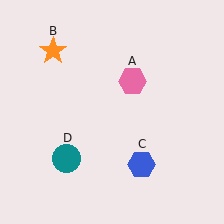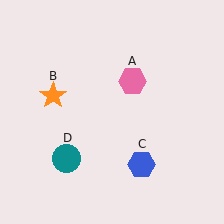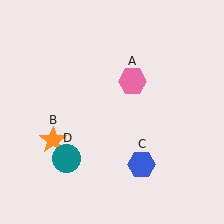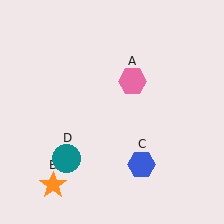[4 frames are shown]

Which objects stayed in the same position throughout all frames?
Pink hexagon (object A) and blue hexagon (object C) and teal circle (object D) remained stationary.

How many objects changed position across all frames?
1 object changed position: orange star (object B).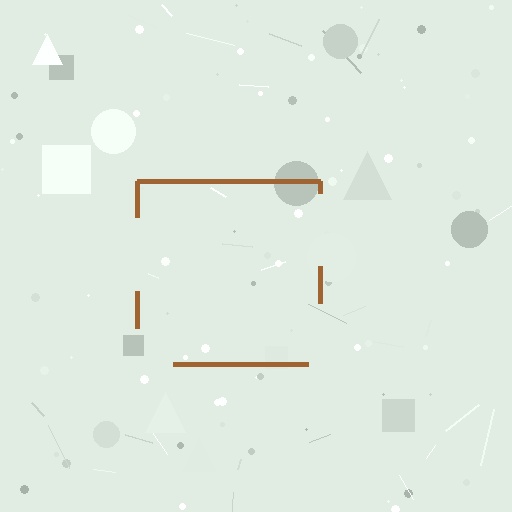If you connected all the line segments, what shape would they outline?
They would outline a square.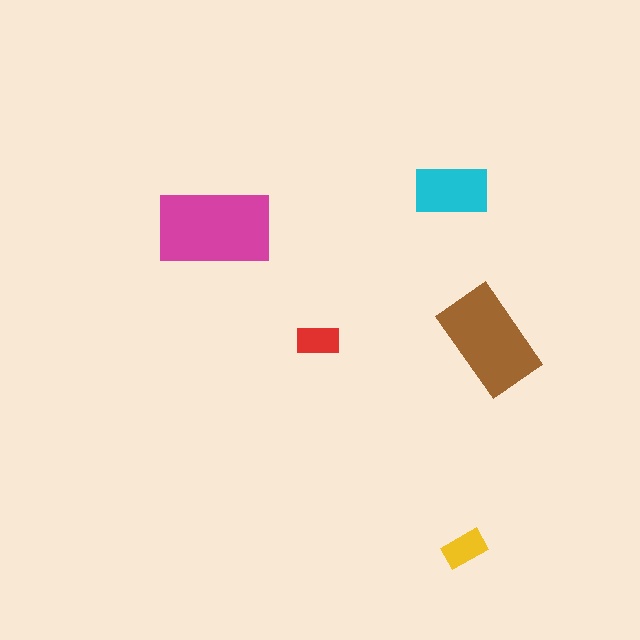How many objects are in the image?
There are 5 objects in the image.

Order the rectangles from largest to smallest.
the magenta one, the brown one, the cyan one, the yellow one, the red one.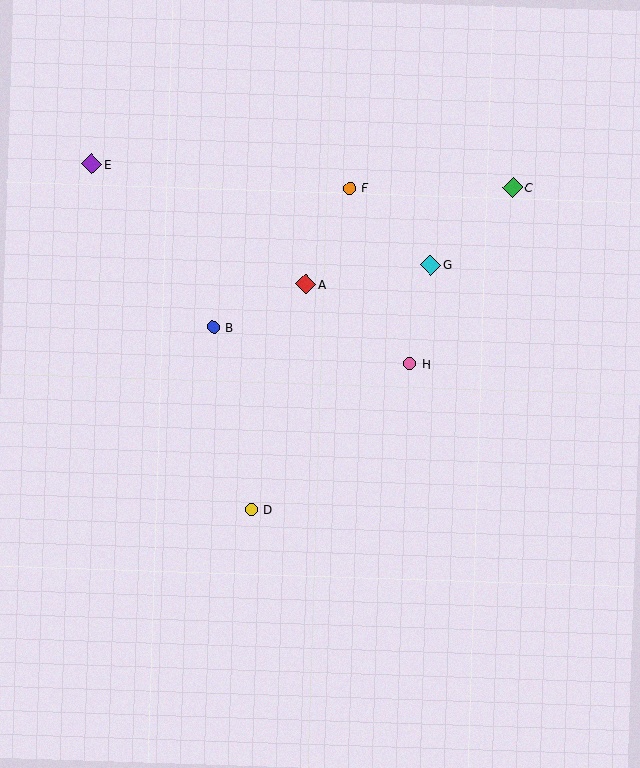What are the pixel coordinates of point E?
Point E is at (92, 164).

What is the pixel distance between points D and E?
The distance between D and E is 380 pixels.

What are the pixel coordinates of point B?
Point B is at (213, 327).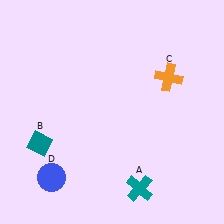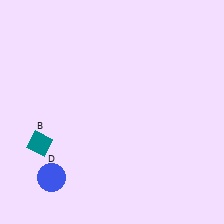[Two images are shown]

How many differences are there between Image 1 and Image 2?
There are 2 differences between the two images.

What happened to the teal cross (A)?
The teal cross (A) was removed in Image 2. It was in the bottom-right area of Image 1.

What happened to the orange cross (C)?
The orange cross (C) was removed in Image 2. It was in the top-right area of Image 1.